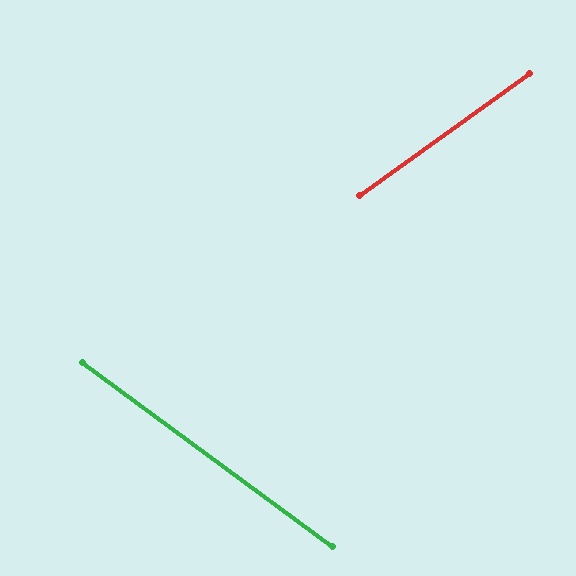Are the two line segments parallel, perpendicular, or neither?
Neither parallel nor perpendicular — they differ by about 72°.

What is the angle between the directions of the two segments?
Approximately 72 degrees.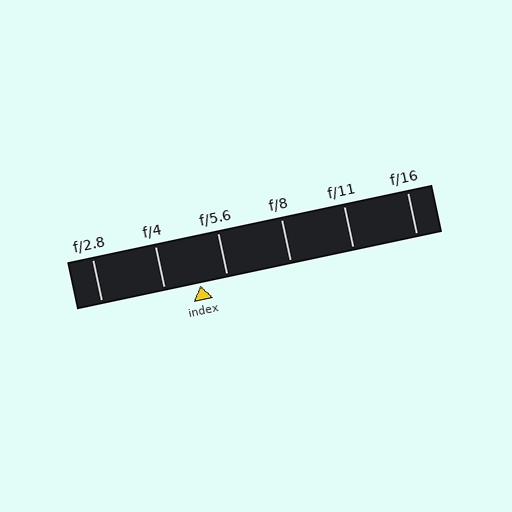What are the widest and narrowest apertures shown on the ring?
The widest aperture shown is f/2.8 and the narrowest is f/16.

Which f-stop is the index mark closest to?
The index mark is closest to f/5.6.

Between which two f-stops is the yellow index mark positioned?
The index mark is between f/4 and f/5.6.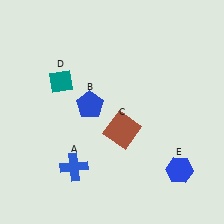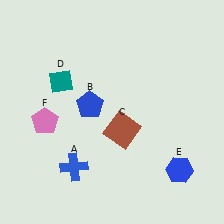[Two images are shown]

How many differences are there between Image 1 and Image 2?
There is 1 difference between the two images.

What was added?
A pink pentagon (F) was added in Image 2.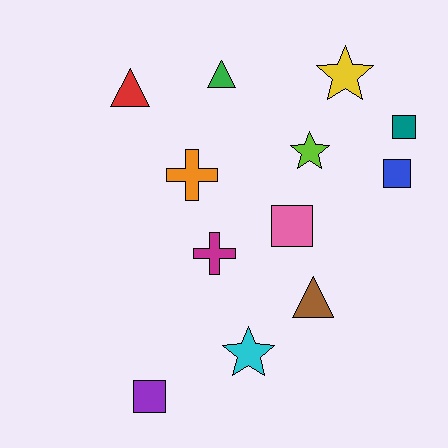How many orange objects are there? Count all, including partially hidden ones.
There is 1 orange object.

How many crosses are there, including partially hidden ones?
There are 2 crosses.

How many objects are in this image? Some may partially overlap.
There are 12 objects.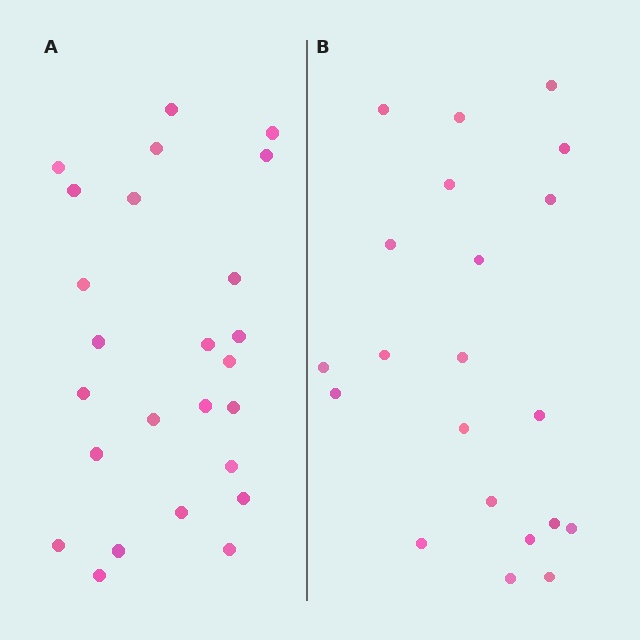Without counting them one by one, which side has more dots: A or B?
Region A (the left region) has more dots.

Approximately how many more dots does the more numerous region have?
Region A has about 4 more dots than region B.